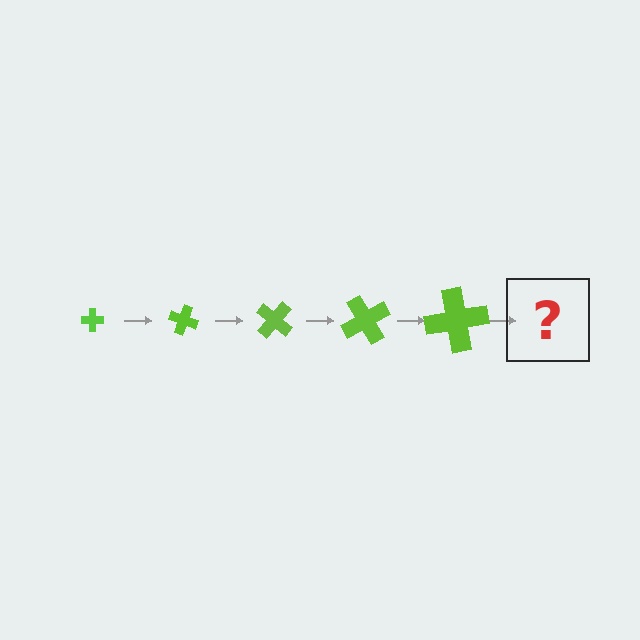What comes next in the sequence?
The next element should be a cross, larger than the previous one and rotated 100 degrees from the start.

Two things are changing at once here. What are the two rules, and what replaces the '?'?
The two rules are that the cross grows larger each step and it rotates 20 degrees each step. The '?' should be a cross, larger than the previous one and rotated 100 degrees from the start.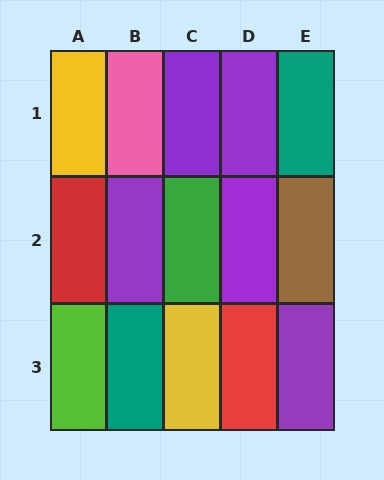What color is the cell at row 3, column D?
Red.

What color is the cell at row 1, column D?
Purple.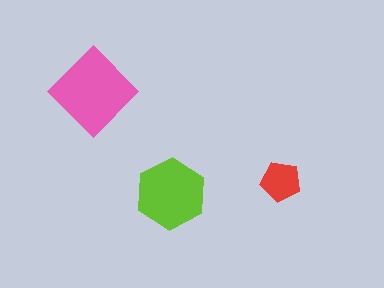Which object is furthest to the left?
The pink diamond is leftmost.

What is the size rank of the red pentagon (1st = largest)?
3rd.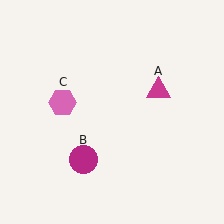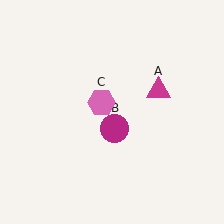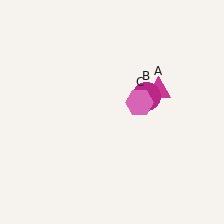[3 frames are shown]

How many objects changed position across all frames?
2 objects changed position: magenta circle (object B), pink hexagon (object C).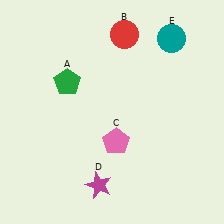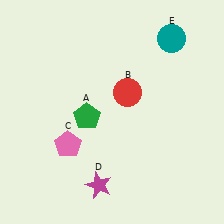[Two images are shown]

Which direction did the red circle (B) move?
The red circle (B) moved down.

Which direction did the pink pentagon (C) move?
The pink pentagon (C) moved left.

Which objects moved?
The objects that moved are: the green pentagon (A), the red circle (B), the pink pentagon (C).